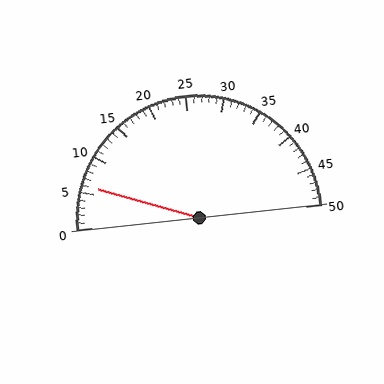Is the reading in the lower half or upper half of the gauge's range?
The reading is in the lower half of the range (0 to 50).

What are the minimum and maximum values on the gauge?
The gauge ranges from 0 to 50.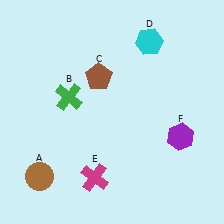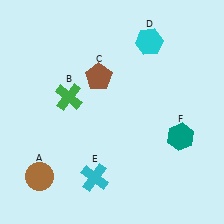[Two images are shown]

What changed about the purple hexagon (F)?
In Image 1, F is purple. In Image 2, it changed to teal.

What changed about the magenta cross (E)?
In Image 1, E is magenta. In Image 2, it changed to cyan.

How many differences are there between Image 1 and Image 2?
There are 2 differences between the two images.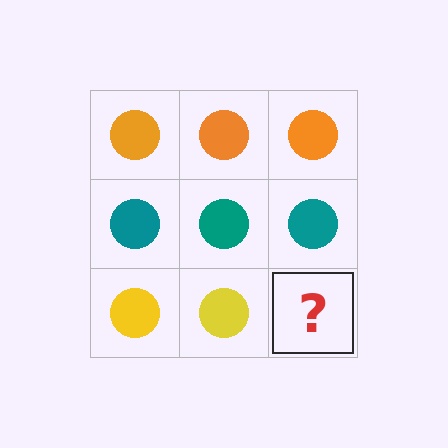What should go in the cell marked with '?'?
The missing cell should contain a yellow circle.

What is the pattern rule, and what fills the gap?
The rule is that each row has a consistent color. The gap should be filled with a yellow circle.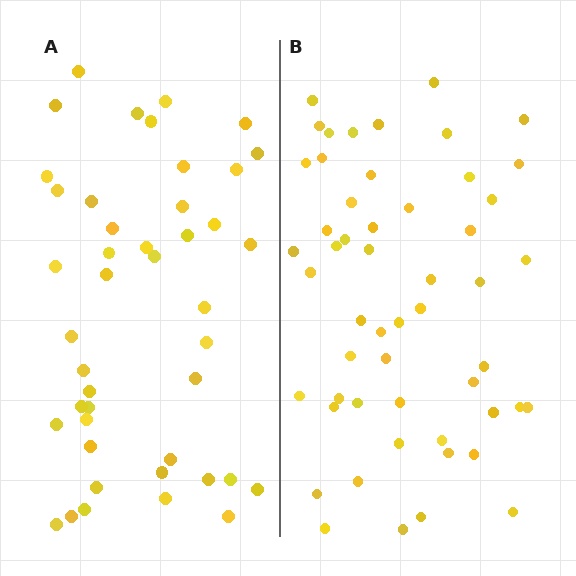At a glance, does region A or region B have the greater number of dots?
Region B (the right region) has more dots.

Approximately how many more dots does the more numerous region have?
Region B has roughly 8 or so more dots than region A.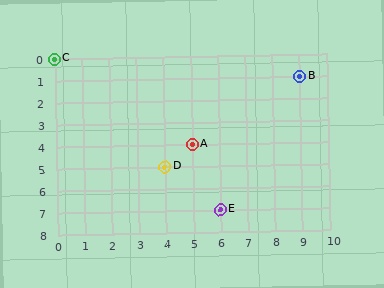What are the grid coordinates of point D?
Point D is at grid coordinates (4, 5).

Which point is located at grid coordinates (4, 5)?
Point D is at (4, 5).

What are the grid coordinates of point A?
Point A is at grid coordinates (5, 4).